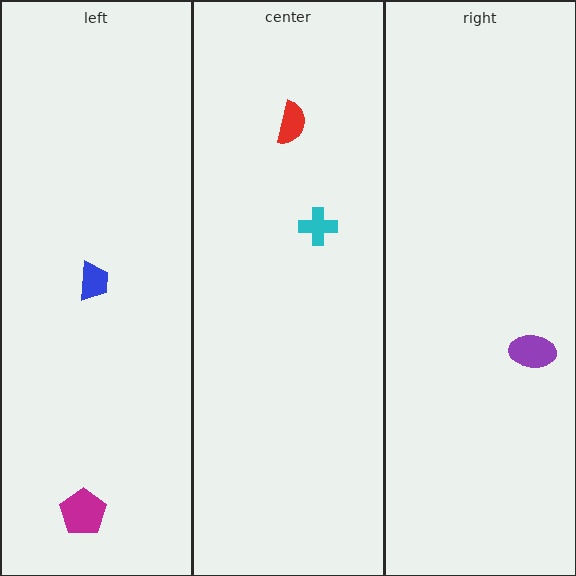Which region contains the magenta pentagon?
The left region.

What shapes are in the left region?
The blue trapezoid, the magenta pentagon.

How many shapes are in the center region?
2.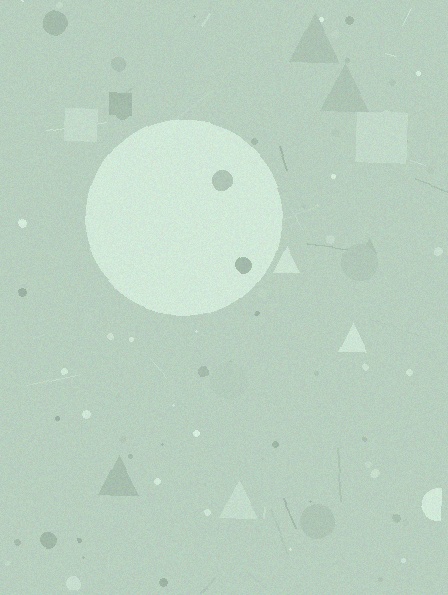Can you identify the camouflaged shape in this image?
The camouflaged shape is a circle.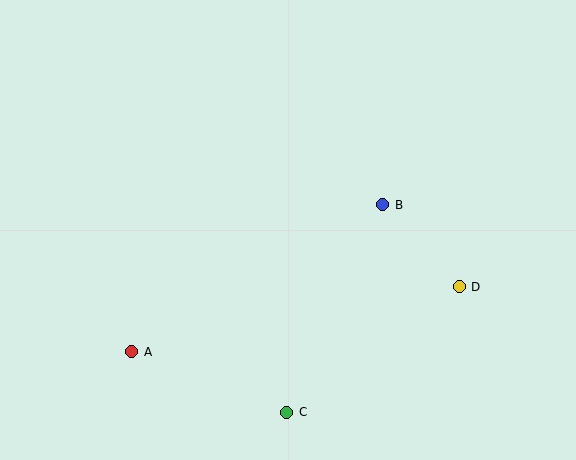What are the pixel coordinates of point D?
Point D is at (459, 287).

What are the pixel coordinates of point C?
Point C is at (287, 412).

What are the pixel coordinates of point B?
Point B is at (383, 205).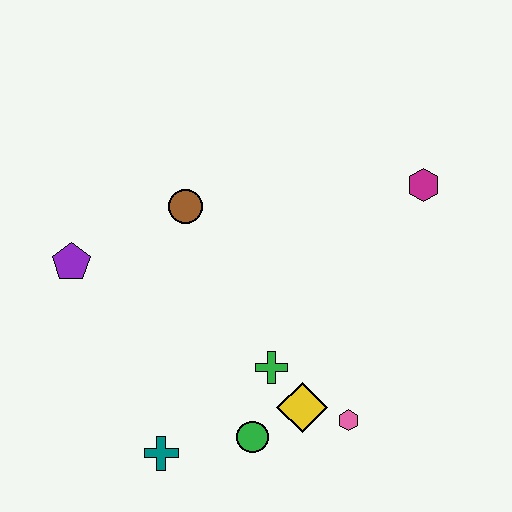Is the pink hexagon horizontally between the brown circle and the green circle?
No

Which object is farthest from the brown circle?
The pink hexagon is farthest from the brown circle.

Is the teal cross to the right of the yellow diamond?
No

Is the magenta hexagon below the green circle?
No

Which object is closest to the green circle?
The yellow diamond is closest to the green circle.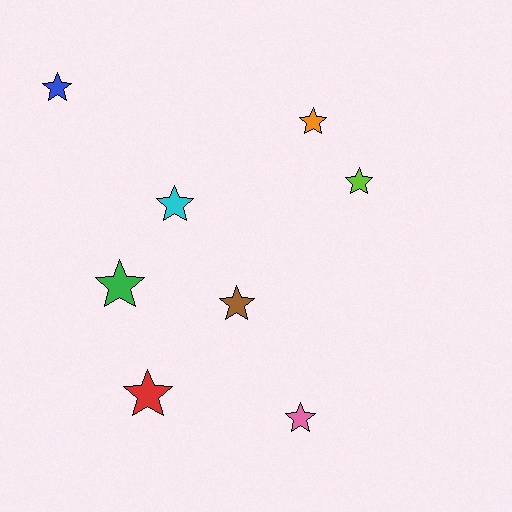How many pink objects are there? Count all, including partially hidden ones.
There is 1 pink object.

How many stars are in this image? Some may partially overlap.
There are 8 stars.